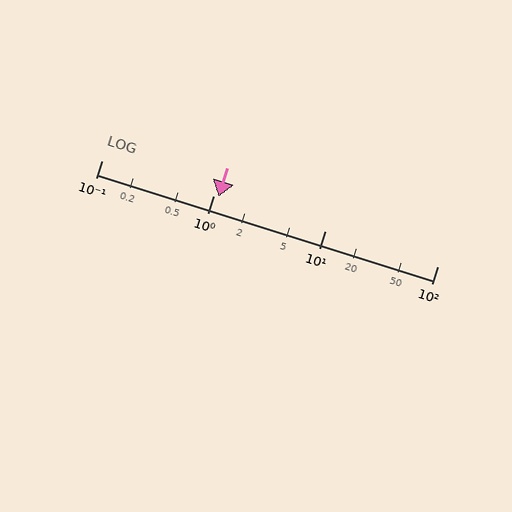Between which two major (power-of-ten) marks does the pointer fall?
The pointer is between 1 and 10.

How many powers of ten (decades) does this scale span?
The scale spans 3 decades, from 0.1 to 100.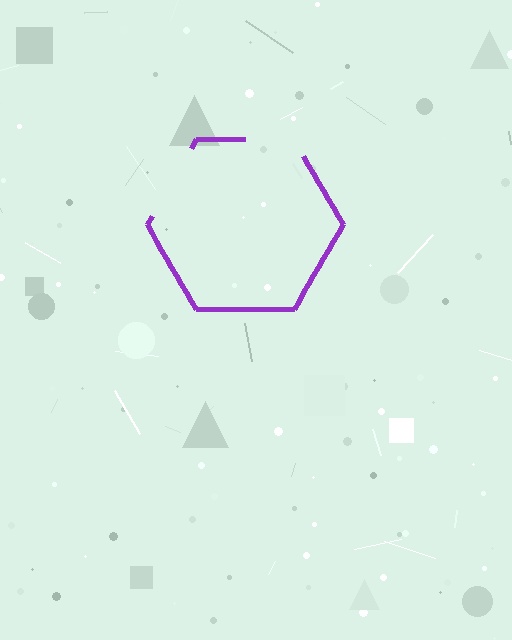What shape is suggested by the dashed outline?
The dashed outline suggests a hexagon.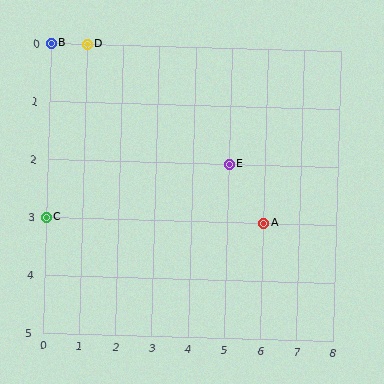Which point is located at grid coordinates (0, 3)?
Point C is at (0, 3).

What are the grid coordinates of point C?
Point C is at grid coordinates (0, 3).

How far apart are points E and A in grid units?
Points E and A are 1 column and 1 row apart (about 1.4 grid units diagonally).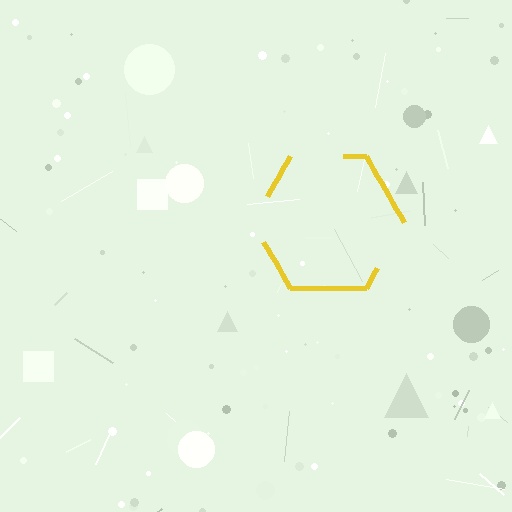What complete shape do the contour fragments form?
The contour fragments form a hexagon.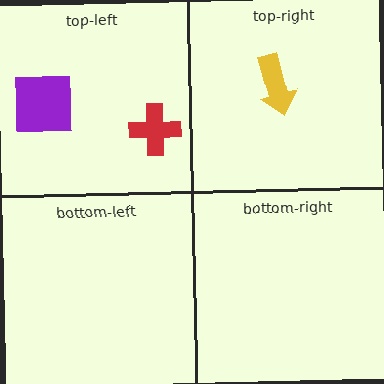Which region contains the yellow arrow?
The top-right region.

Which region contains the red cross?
The top-left region.